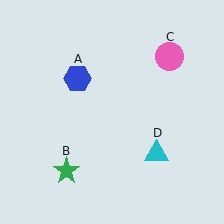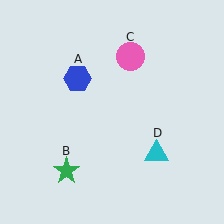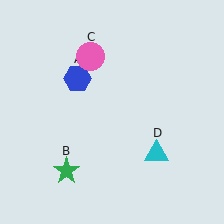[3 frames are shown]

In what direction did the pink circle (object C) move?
The pink circle (object C) moved left.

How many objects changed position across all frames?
1 object changed position: pink circle (object C).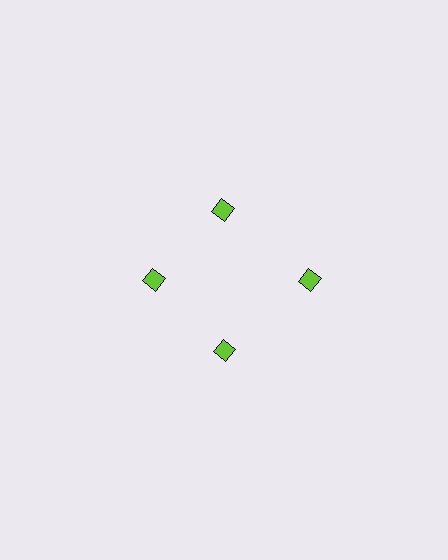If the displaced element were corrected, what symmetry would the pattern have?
It would have 4-fold rotational symmetry — the pattern would map onto itself every 90 degrees.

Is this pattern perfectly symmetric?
No. The 4 lime diamonds are arranged in a ring, but one element near the 3 o'clock position is pushed outward from the center, breaking the 4-fold rotational symmetry.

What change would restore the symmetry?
The symmetry would be restored by moving it inward, back onto the ring so that all 4 diamonds sit at equal angles and equal distance from the center.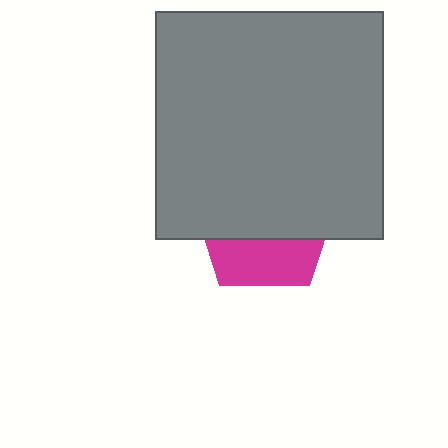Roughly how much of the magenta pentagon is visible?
A small part of it is visible (roughly 35%).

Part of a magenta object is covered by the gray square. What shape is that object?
It is a pentagon.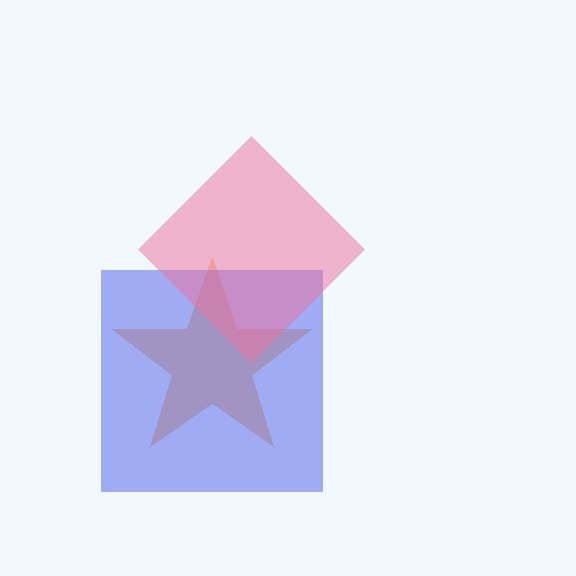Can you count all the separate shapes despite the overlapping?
Yes, there are 3 separate shapes.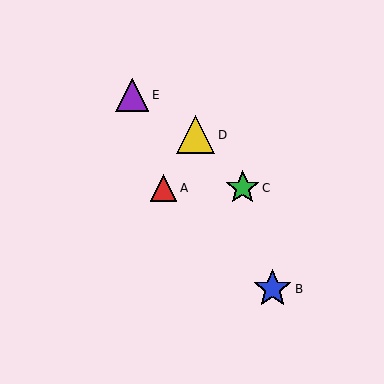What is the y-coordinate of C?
Object C is at y≈188.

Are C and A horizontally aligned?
Yes, both are at y≈188.